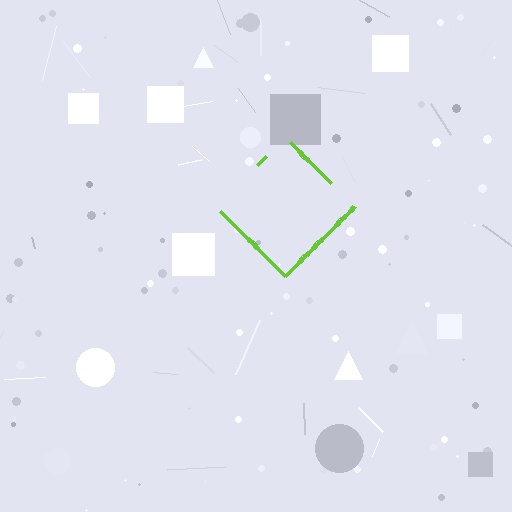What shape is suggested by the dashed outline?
The dashed outline suggests a diamond.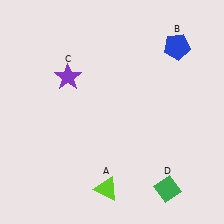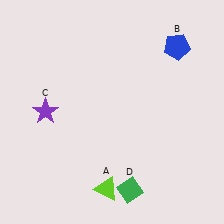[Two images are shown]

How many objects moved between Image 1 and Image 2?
2 objects moved between the two images.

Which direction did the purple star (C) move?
The purple star (C) moved down.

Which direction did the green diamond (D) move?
The green diamond (D) moved left.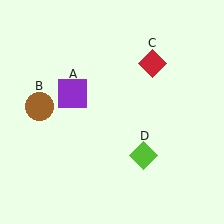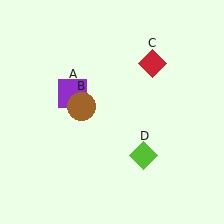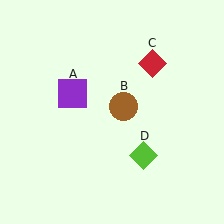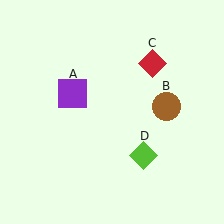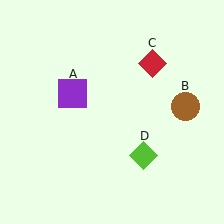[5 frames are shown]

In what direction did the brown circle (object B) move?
The brown circle (object B) moved right.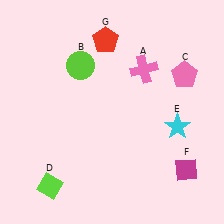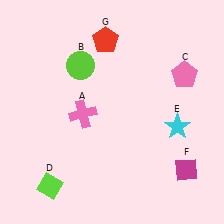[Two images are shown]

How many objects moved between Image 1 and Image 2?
1 object moved between the two images.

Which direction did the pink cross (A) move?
The pink cross (A) moved left.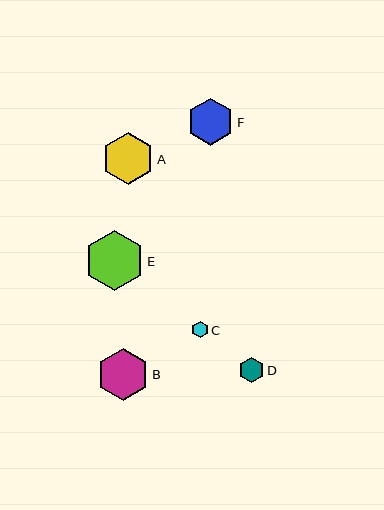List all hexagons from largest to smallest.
From largest to smallest: E, B, A, F, D, C.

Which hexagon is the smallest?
Hexagon C is the smallest with a size of approximately 17 pixels.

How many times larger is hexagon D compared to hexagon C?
Hexagon D is approximately 1.5 times the size of hexagon C.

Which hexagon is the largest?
Hexagon E is the largest with a size of approximately 60 pixels.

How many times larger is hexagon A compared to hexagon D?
Hexagon A is approximately 2.0 times the size of hexagon D.